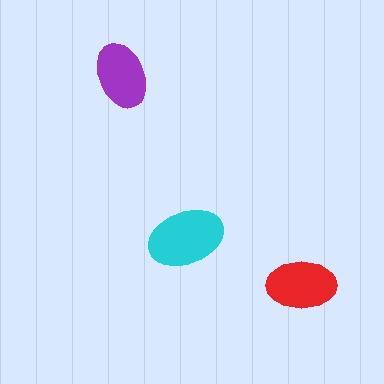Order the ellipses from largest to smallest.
the cyan one, the red one, the purple one.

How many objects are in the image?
There are 3 objects in the image.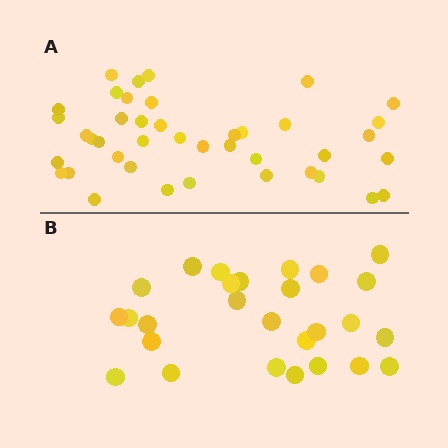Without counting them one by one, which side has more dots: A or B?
Region A (the top region) has more dots.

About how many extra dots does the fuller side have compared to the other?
Region A has approximately 15 more dots than region B.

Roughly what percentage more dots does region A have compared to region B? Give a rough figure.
About 50% more.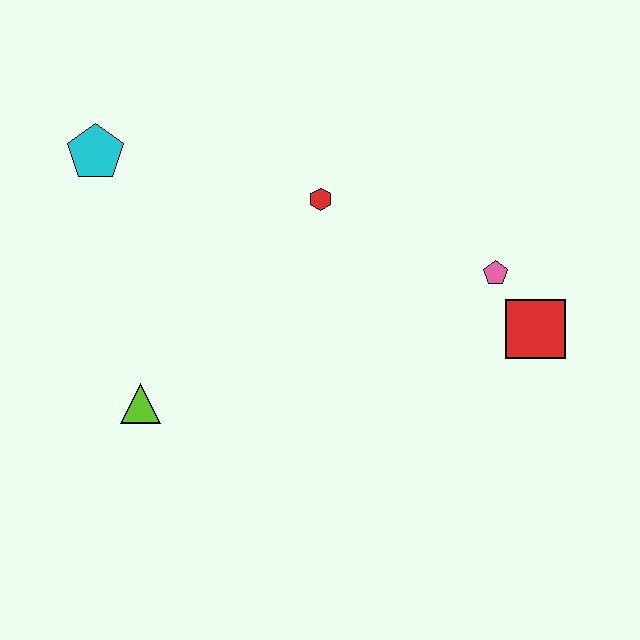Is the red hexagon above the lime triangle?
Yes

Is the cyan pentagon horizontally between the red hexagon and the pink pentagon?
No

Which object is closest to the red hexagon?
The pink pentagon is closest to the red hexagon.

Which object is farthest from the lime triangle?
The red square is farthest from the lime triangle.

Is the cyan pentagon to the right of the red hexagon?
No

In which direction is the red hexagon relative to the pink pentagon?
The red hexagon is to the left of the pink pentagon.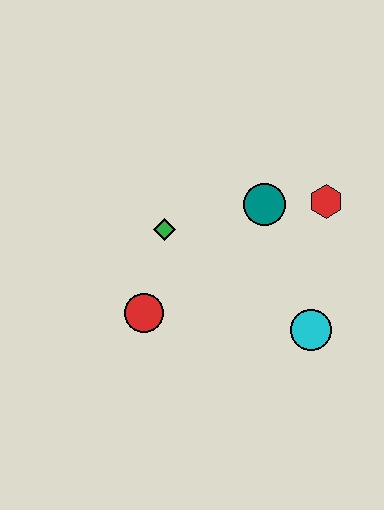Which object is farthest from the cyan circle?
The green diamond is farthest from the cyan circle.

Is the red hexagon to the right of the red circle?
Yes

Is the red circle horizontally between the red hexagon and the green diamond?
No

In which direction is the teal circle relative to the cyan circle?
The teal circle is above the cyan circle.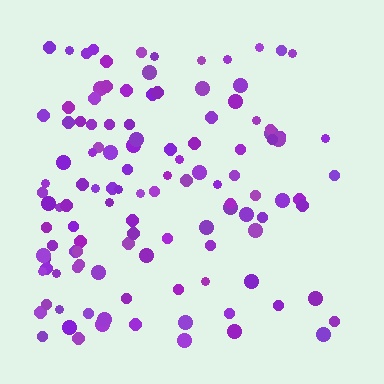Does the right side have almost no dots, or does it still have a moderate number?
Still a moderate number, just noticeably fewer than the left.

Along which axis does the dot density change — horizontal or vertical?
Horizontal.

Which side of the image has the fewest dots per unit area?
The right.